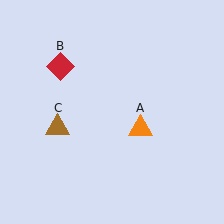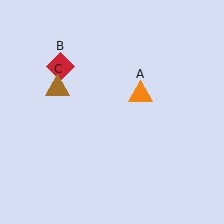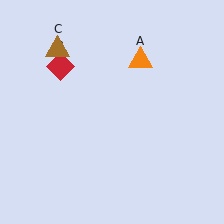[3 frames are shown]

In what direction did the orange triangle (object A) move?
The orange triangle (object A) moved up.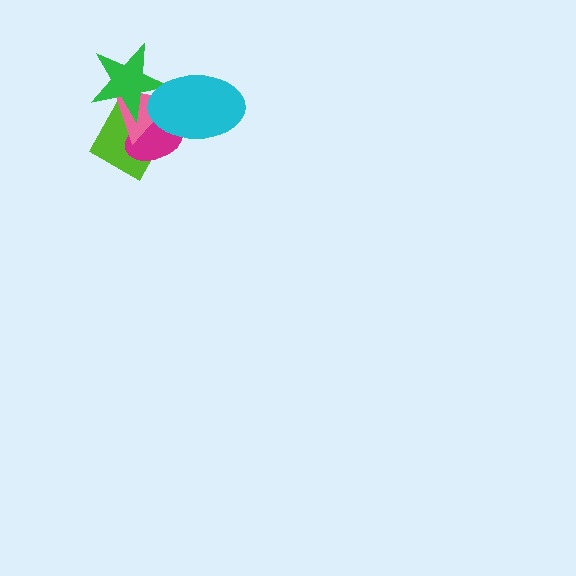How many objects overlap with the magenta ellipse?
4 objects overlap with the magenta ellipse.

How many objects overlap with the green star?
4 objects overlap with the green star.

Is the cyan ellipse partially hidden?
No, no other shape covers it.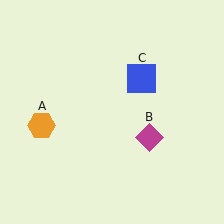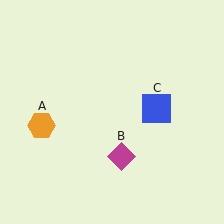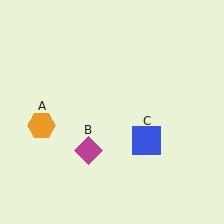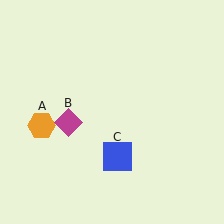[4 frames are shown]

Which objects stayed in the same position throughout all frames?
Orange hexagon (object A) remained stationary.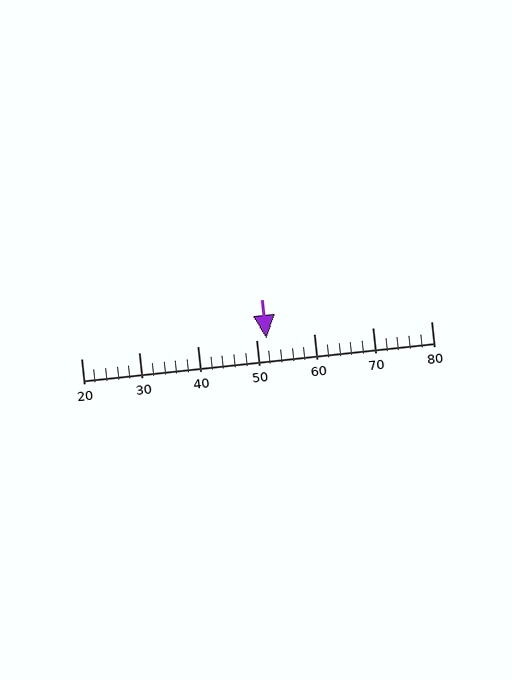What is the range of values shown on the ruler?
The ruler shows values from 20 to 80.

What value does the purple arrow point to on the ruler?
The purple arrow points to approximately 52.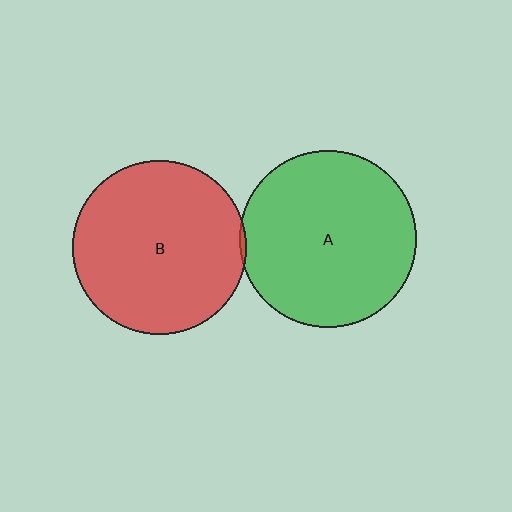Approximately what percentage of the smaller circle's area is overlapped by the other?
Approximately 5%.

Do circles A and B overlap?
Yes.